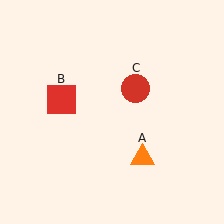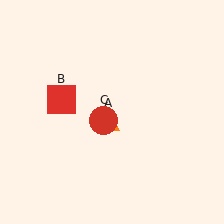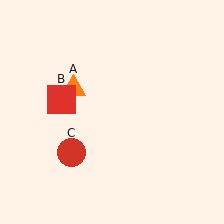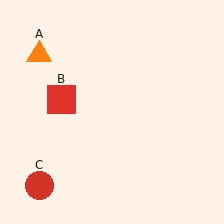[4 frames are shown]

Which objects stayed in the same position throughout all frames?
Red square (object B) remained stationary.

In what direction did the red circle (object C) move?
The red circle (object C) moved down and to the left.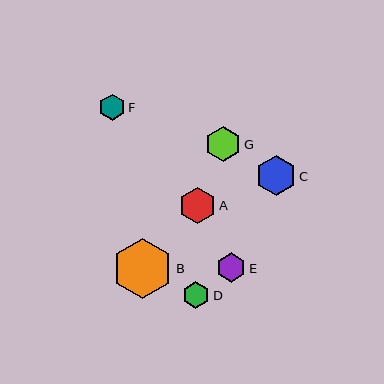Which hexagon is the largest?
Hexagon B is the largest with a size of approximately 60 pixels.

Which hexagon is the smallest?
Hexagon F is the smallest with a size of approximately 26 pixels.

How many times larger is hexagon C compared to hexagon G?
Hexagon C is approximately 1.1 times the size of hexagon G.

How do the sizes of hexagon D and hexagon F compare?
Hexagon D and hexagon F are approximately the same size.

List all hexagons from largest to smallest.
From largest to smallest: B, C, A, G, E, D, F.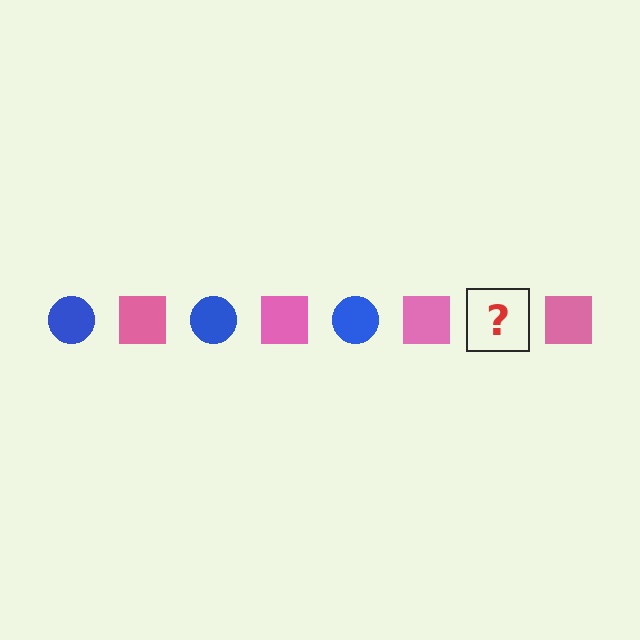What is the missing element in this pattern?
The missing element is a blue circle.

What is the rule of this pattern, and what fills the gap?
The rule is that the pattern alternates between blue circle and pink square. The gap should be filled with a blue circle.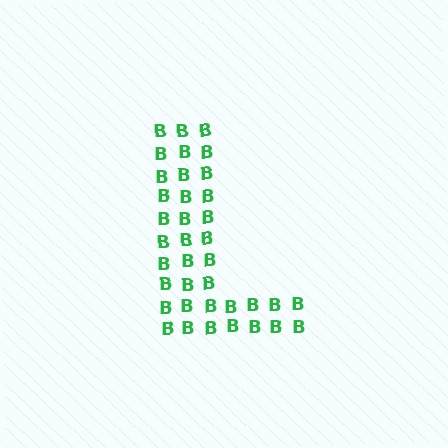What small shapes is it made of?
It is made of small letter B's.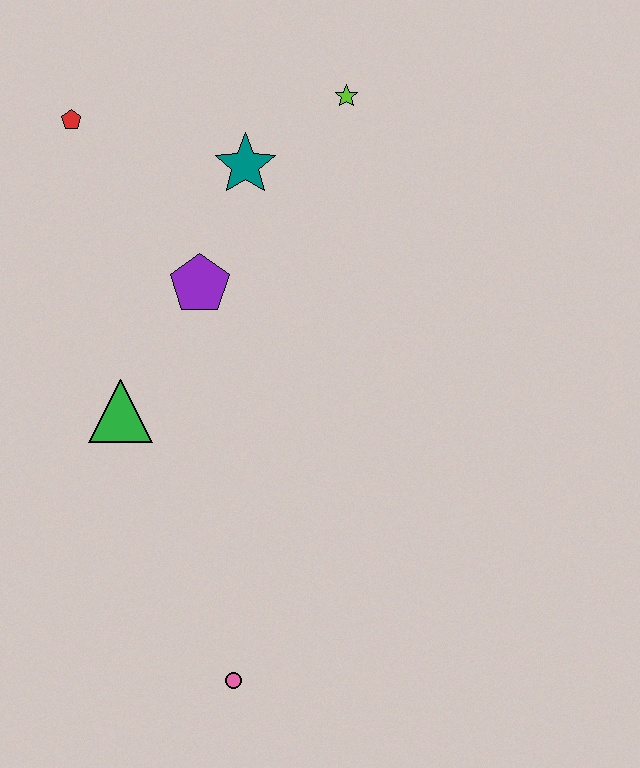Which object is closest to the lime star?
The teal star is closest to the lime star.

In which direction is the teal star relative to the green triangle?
The teal star is above the green triangle.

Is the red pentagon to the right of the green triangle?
No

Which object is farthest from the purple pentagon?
The pink circle is farthest from the purple pentagon.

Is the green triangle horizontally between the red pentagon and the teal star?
Yes